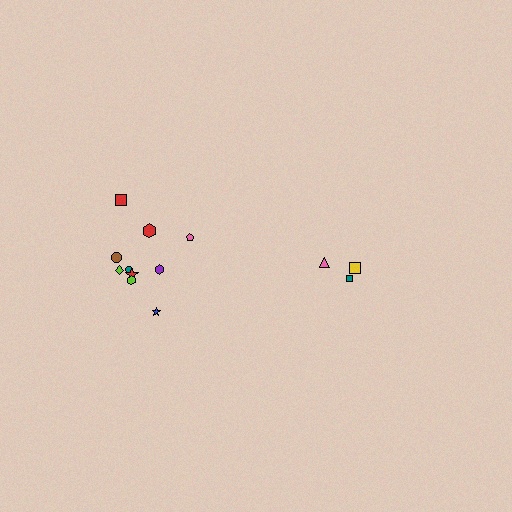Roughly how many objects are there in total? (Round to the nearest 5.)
Roughly 15 objects in total.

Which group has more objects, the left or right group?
The left group.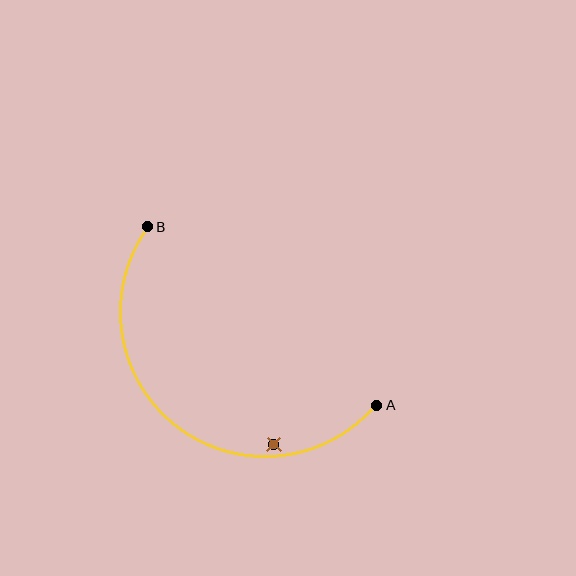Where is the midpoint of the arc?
The arc midpoint is the point on the curve farthest from the straight line joining A and B. It sits below and to the left of that line.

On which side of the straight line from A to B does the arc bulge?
The arc bulges below and to the left of the straight line connecting A and B.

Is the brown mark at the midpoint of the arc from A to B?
No — the brown mark does not lie on the arc at all. It sits slightly inside the curve.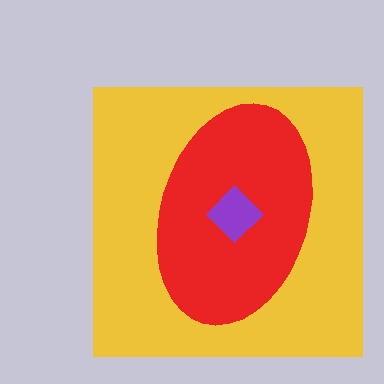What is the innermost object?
The purple diamond.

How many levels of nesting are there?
3.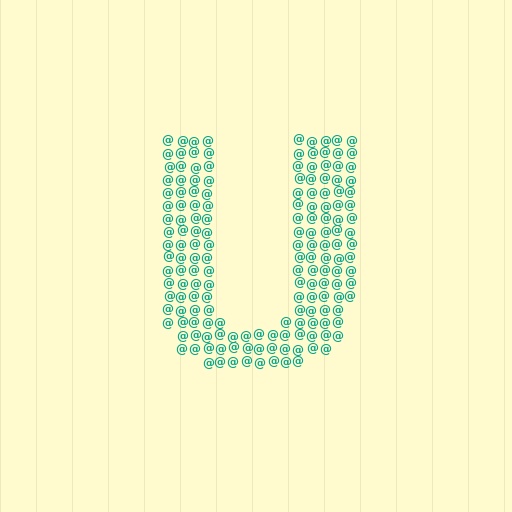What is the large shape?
The large shape is the letter U.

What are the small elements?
The small elements are at signs.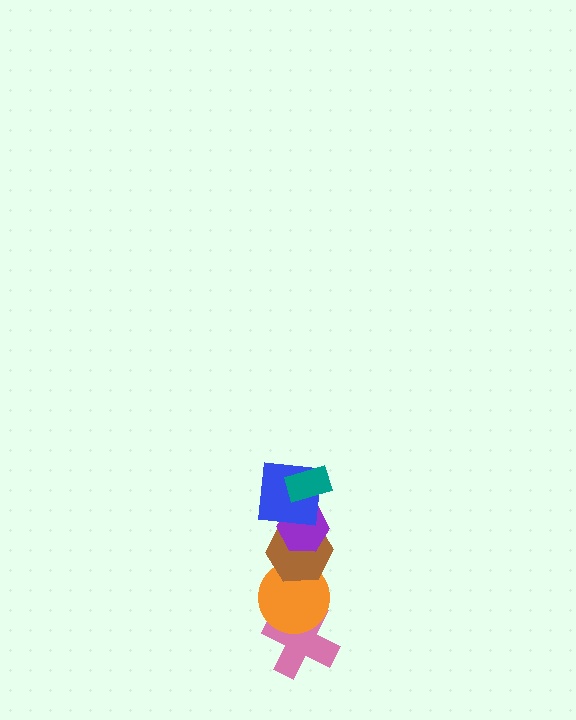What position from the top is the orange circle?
The orange circle is 5th from the top.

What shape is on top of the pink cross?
The orange circle is on top of the pink cross.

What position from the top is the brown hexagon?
The brown hexagon is 4th from the top.